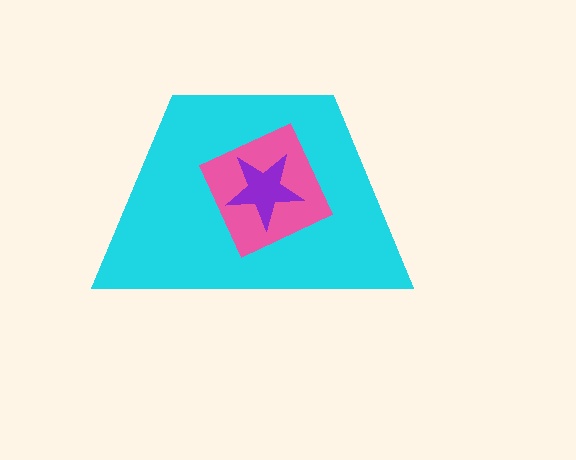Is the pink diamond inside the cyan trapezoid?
Yes.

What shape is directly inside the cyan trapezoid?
The pink diamond.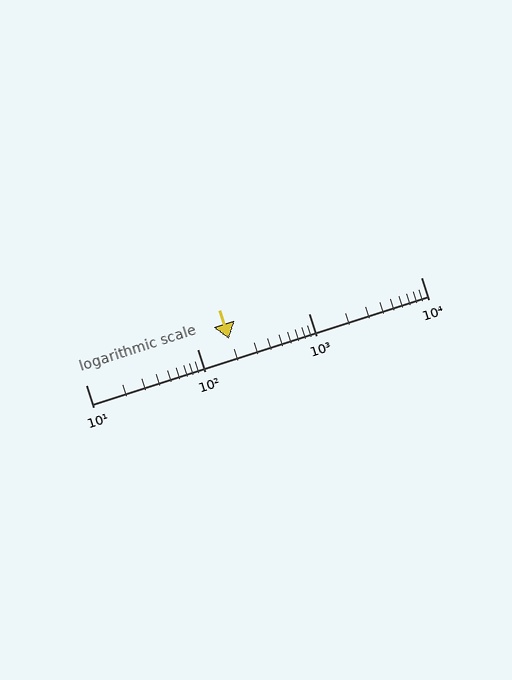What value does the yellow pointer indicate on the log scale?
The pointer indicates approximately 190.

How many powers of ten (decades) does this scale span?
The scale spans 3 decades, from 10 to 10000.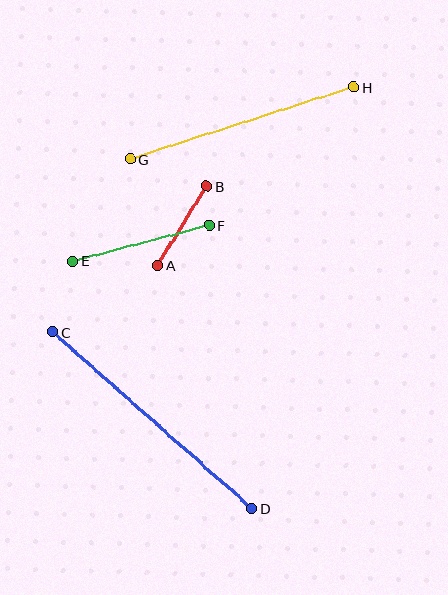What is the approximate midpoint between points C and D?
The midpoint is at approximately (152, 420) pixels.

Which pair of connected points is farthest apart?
Points C and D are farthest apart.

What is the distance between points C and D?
The distance is approximately 266 pixels.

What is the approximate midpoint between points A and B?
The midpoint is at approximately (182, 226) pixels.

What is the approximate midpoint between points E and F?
The midpoint is at approximately (141, 243) pixels.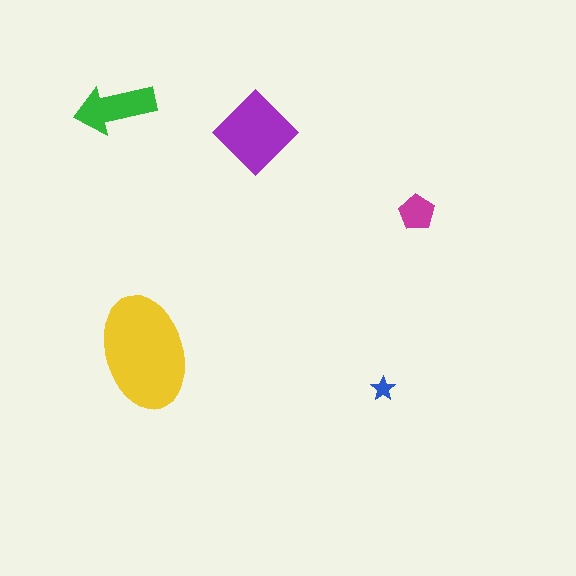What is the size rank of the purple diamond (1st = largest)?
2nd.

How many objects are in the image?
There are 5 objects in the image.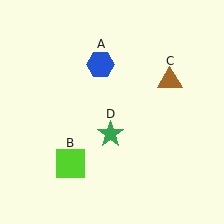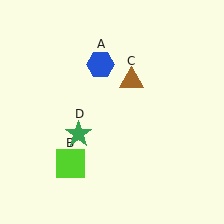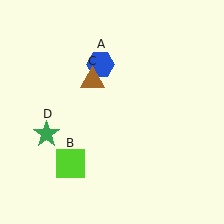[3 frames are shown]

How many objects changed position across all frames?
2 objects changed position: brown triangle (object C), green star (object D).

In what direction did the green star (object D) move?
The green star (object D) moved left.